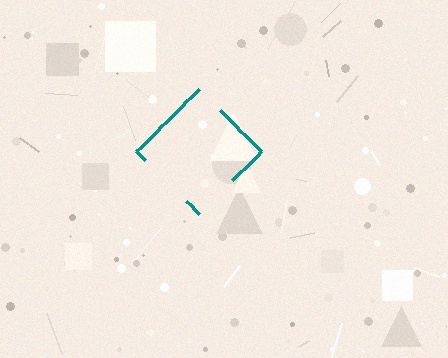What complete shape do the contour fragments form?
The contour fragments form a diamond.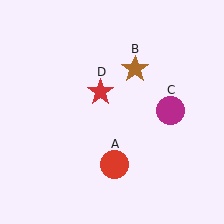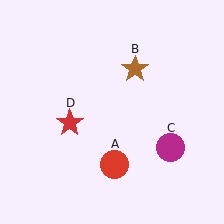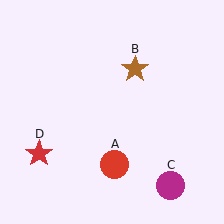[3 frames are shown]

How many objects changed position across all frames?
2 objects changed position: magenta circle (object C), red star (object D).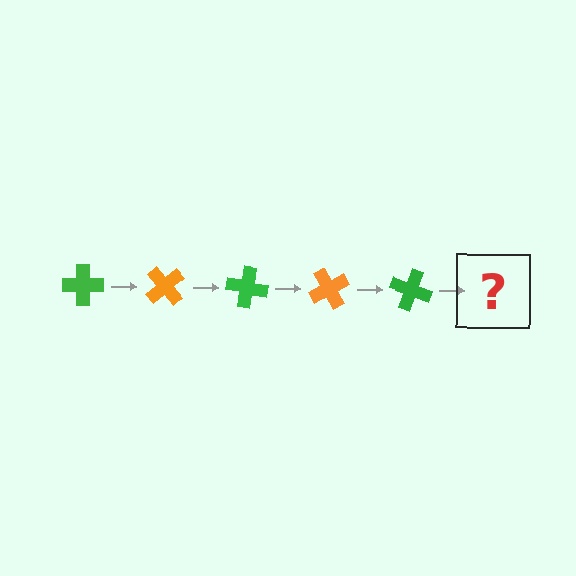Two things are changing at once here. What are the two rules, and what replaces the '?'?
The two rules are that it rotates 50 degrees each step and the color cycles through green and orange. The '?' should be an orange cross, rotated 250 degrees from the start.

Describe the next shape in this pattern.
It should be an orange cross, rotated 250 degrees from the start.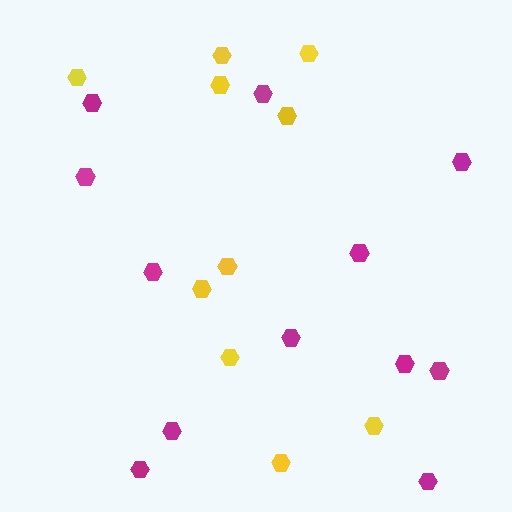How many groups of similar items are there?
There are 2 groups: one group of magenta hexagons (12) and one group of yellow hexagons (10).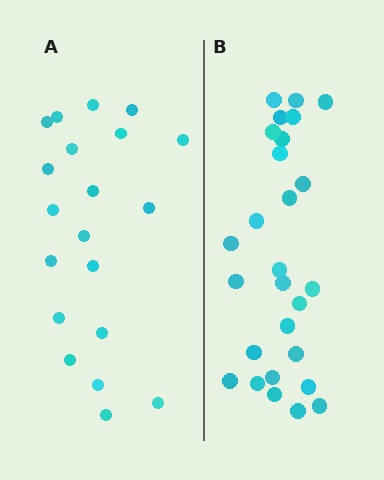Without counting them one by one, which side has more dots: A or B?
Region B (the right region) has more dots.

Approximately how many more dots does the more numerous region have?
Region B has roughly 8 or so more dots than region A.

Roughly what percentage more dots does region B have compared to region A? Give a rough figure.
About 35% more.